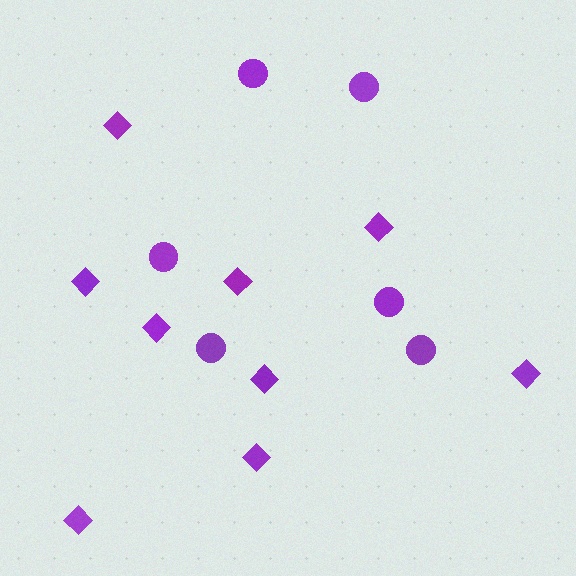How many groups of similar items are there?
There are 2 groups: one group of diamonds (9) and one group of circles (6).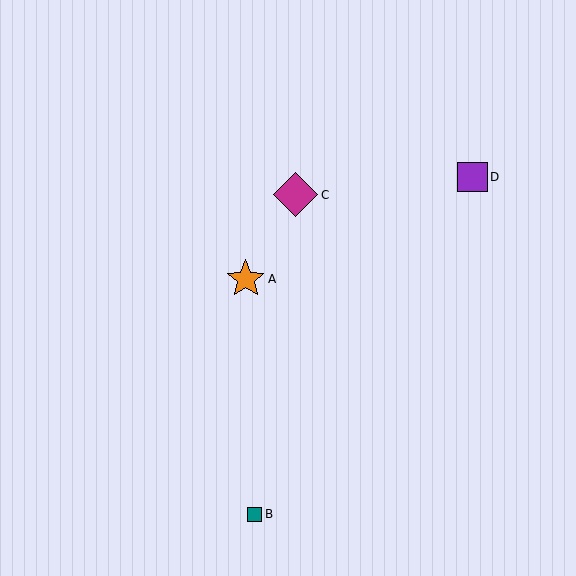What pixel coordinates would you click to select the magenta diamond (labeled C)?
Click at (296, 195) to select the magenta diamond C.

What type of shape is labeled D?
Shape D is a purple square.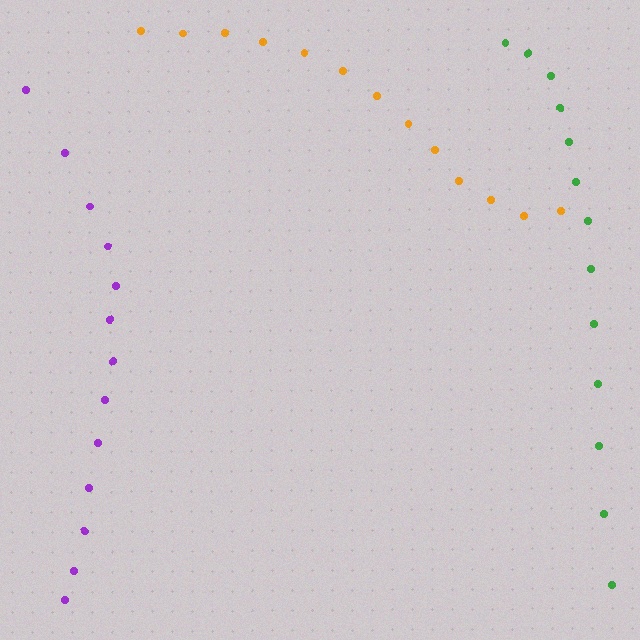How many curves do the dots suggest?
There are 3 distinct paths.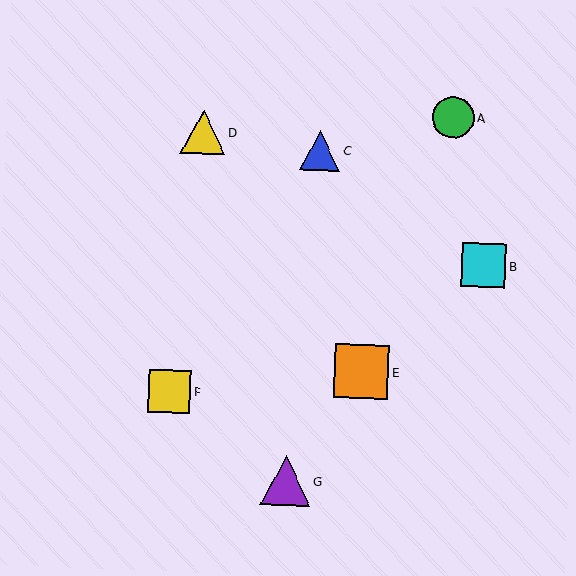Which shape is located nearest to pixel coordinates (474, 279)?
The cyan square (labeled B) at (484, 265) is nearest to that location.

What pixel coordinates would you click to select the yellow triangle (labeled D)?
Click at (203, 132) to select the yellow triangle D.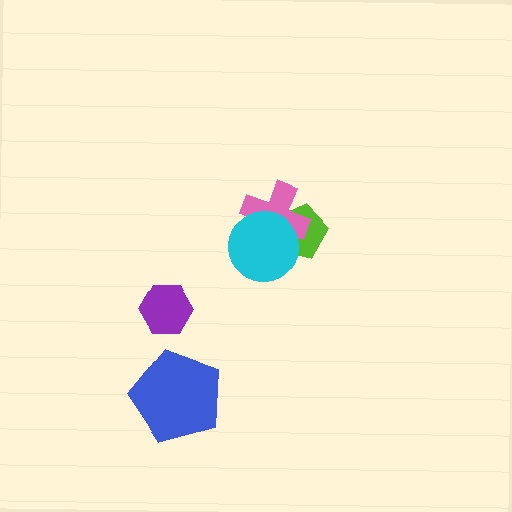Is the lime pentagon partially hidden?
Yes, it is partially covered by another shape.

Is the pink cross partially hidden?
Yes, it is partially covered by another shape.